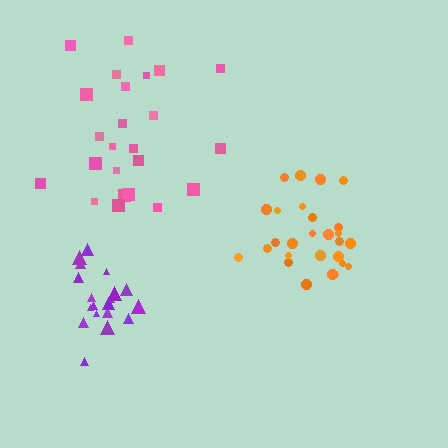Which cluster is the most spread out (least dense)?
Pink.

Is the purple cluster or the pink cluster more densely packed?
Purple.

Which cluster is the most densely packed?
Orange.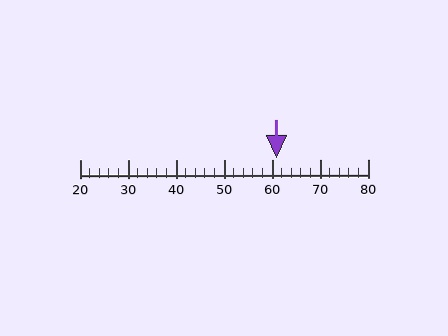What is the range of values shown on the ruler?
The ruler shows values from 20 to 80.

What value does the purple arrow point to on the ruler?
The purple arrow points to approximately 61.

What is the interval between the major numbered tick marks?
The major tick marks are spaced 10 units apart.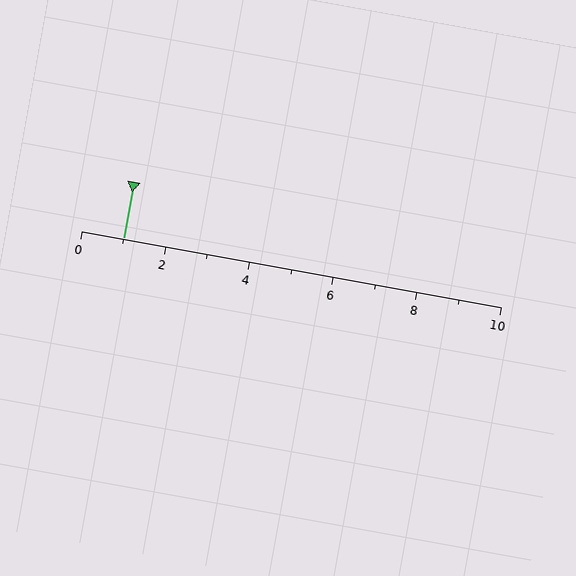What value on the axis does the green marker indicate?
The marker indicates approximately 1.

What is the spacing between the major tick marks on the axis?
The major ticks are spaced 2 apart.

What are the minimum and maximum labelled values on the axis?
The axis runs from 0 to 10.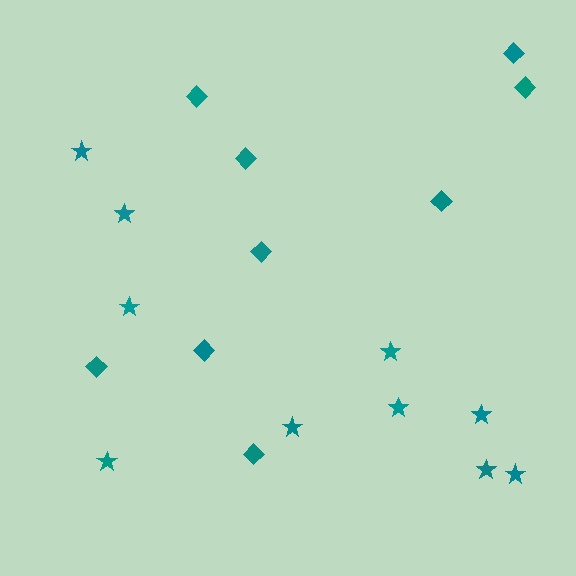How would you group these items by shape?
There are 2 groups: one group of diamonds (9) and one group of stars (10).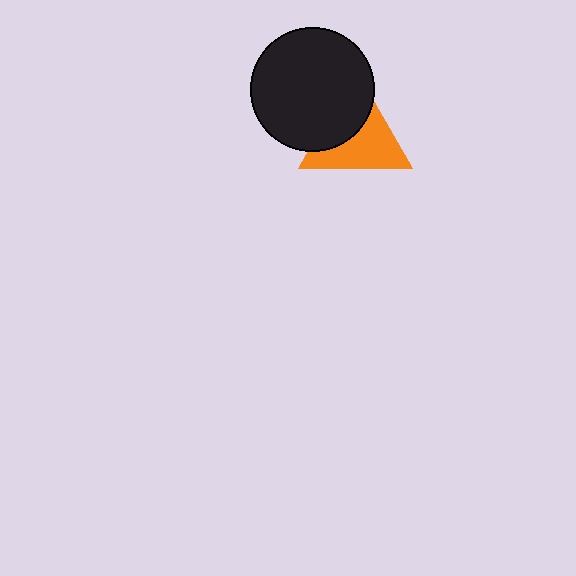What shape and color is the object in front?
The object in front is a black circle.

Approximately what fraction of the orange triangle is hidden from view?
Roughly 42% of the orange triangle is hidden behind the black circle.